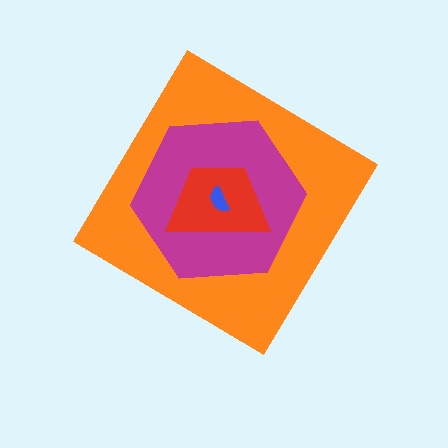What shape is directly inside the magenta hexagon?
The red trapezoid.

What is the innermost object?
The blue semicircle.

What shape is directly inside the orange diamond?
The magenta hexagon.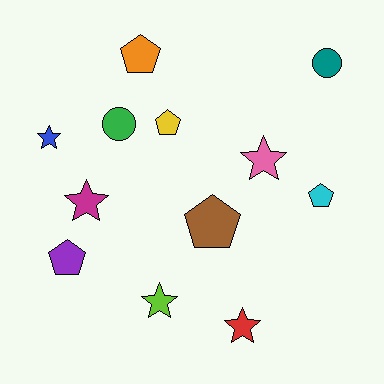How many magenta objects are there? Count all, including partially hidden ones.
There is 1 magenta object.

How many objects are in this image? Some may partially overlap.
There are 12 objects.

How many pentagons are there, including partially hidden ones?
There are 5 pentagons.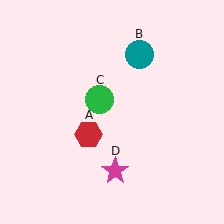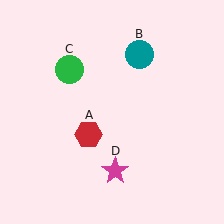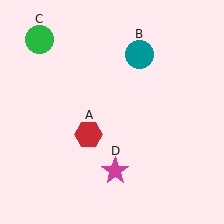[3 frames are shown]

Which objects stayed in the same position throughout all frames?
Red hexagon (object A) and teal circle (object B) and magenta star (object D) remained stationary.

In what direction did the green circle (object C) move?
The green circle (object C) moved up and to the left.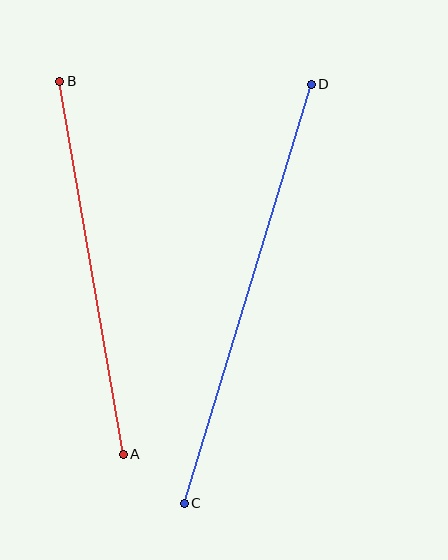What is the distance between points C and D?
The distance is approximately 438 pixels.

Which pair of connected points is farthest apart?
Points C and D are farthest apart.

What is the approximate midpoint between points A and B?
The midpoint is at approximately (92, 268) pixels.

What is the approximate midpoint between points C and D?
The midpoint is at approximately (248, 294) pixels.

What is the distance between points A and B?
The distance is approximately 378 pixels.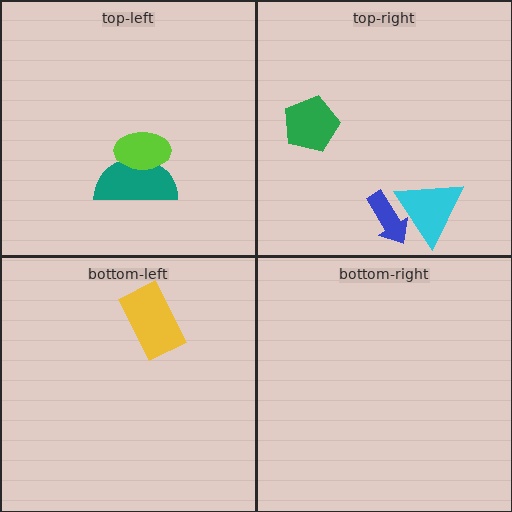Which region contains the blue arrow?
The top-right region.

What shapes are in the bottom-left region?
The yellow rectangle.